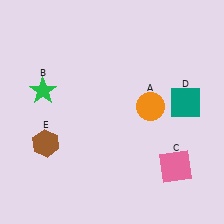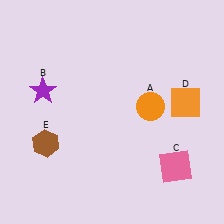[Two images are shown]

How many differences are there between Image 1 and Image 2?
There are 2 differences between the two images.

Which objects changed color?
B changed from green to purple. D changed from teal to orange.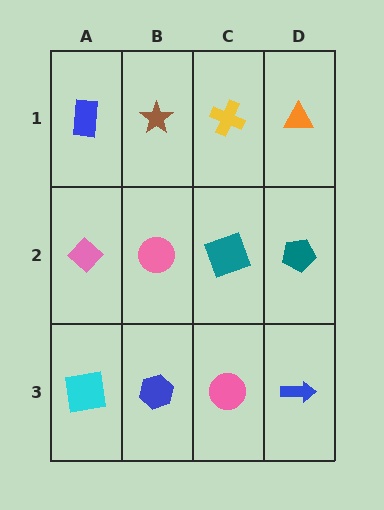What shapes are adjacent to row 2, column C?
A yellow cross (row 1, column C), a pink circle (row 3, column C), a pink circle (row 2, column B), a teal pentagon (row 2, column D).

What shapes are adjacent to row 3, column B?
A pink circle (row 2, column B), a cyan square (row 3, column A), a pink circle (row 3, column C).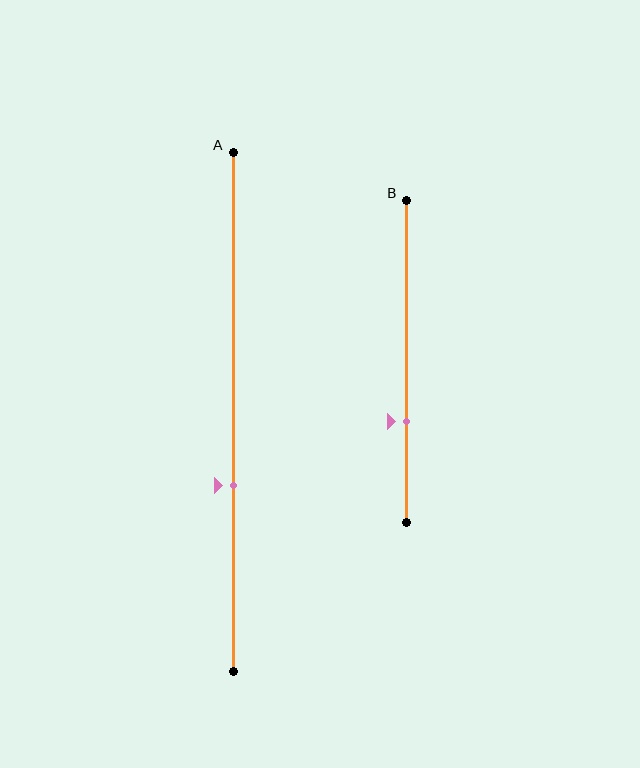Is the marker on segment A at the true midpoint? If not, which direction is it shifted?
No, the marker on segment A is shifted downward by about 14% of the segment length.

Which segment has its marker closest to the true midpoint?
Segment A has its marker closest to the true midpoint.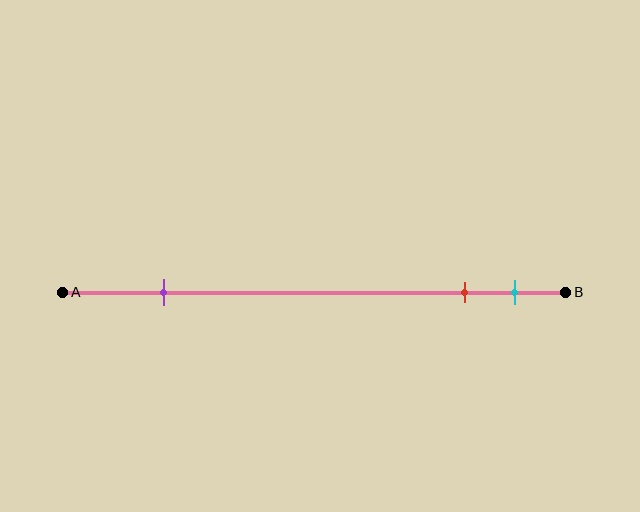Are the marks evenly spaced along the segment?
No, the marks are not evenly spaced.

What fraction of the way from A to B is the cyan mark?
The cyan mark is approximately 90% (0.9) of the way from A to B.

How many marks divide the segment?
There are 3 marks dividing the segment.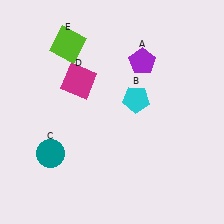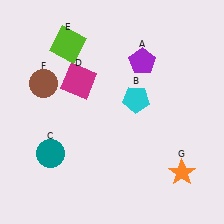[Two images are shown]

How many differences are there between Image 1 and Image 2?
There are 2 differences between the two images.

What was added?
A brown circle (F), an orange star (G) were added in Image 2.